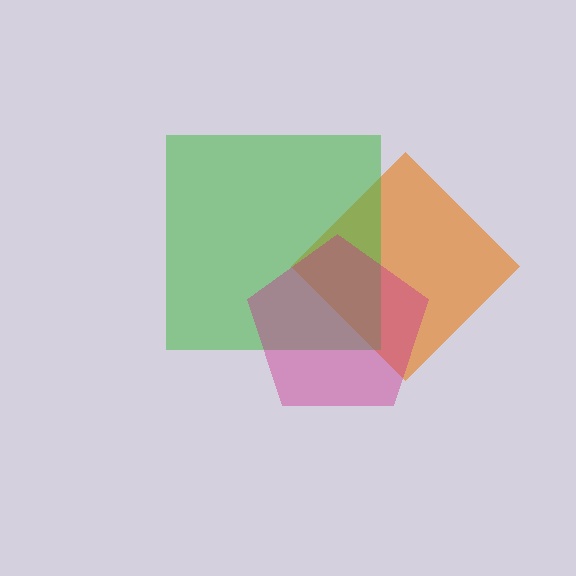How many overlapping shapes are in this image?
There are 3 overlapping shapes in the image.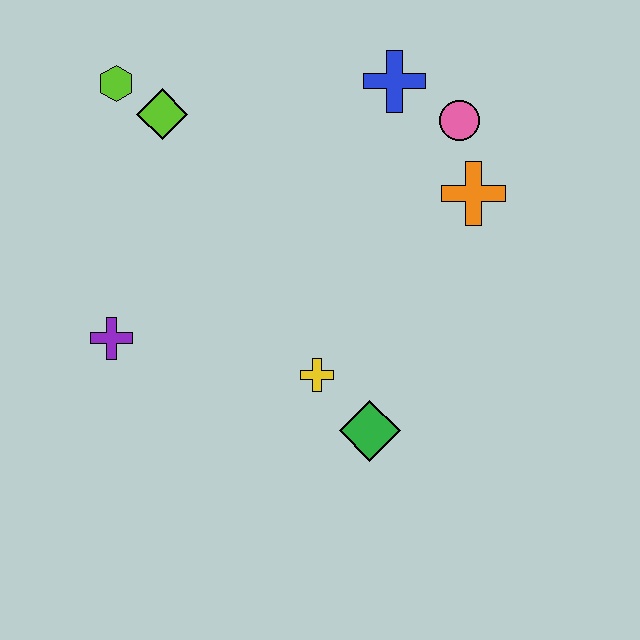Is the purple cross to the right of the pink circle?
No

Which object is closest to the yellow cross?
The green diamond is closest to the yellow cross.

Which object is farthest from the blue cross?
The purple cross is farthest from the blue cross.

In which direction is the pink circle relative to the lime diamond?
The pink circle is to the right of the lime diamond.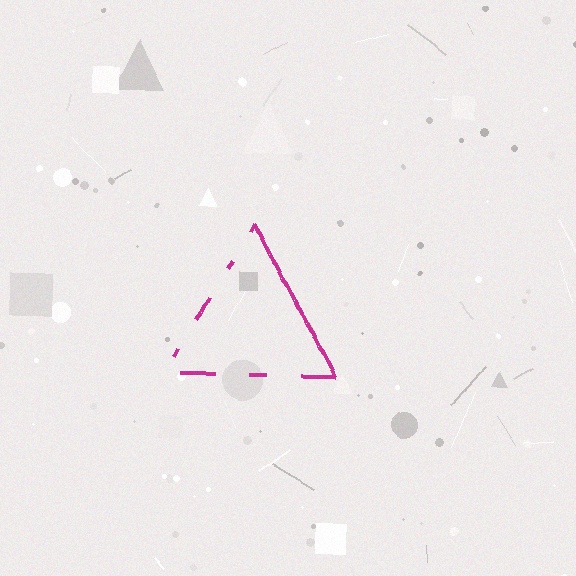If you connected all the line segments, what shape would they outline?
They would outline a triangle.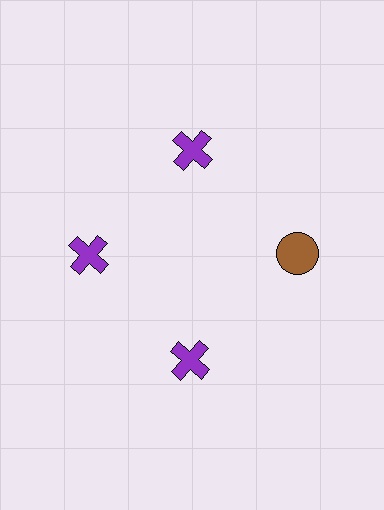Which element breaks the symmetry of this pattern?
The brown circle at roughly the 3 o'clock position breaks the symmetry. All other shapes are purple crosses.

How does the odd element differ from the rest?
It differs in both color (brown instead of purple) and shape (circle instead of cross).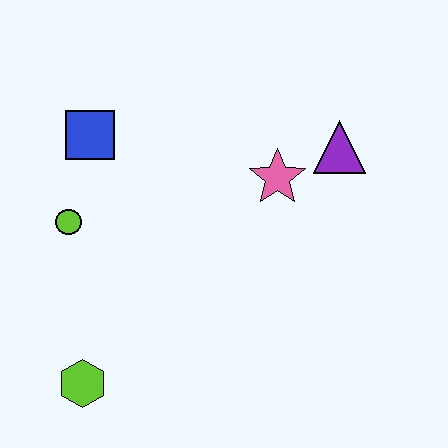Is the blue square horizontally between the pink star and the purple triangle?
No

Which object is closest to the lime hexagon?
The lime circle is closest to the lime hexagon.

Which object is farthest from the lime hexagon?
The purple triangle is farthest from the lime hexagon.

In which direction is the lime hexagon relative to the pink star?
The lime hexagon is below the pink star.